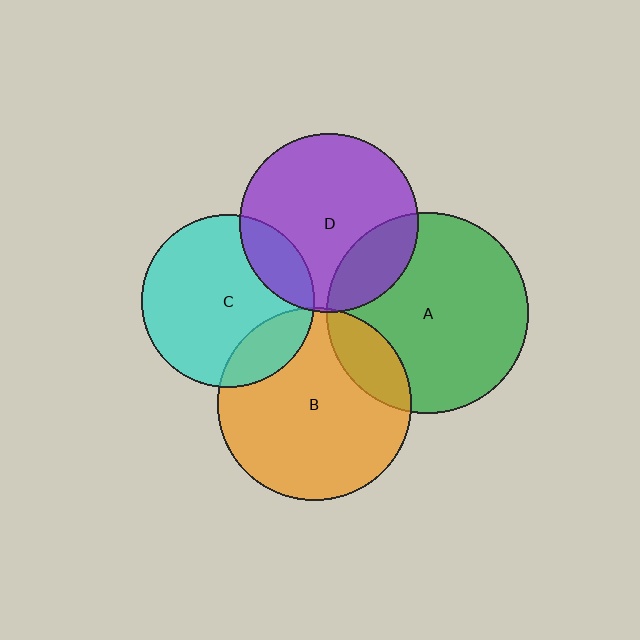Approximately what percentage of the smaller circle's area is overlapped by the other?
Approximately 15%.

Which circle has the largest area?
Circle A (green).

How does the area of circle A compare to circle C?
Approximately 1.4 times.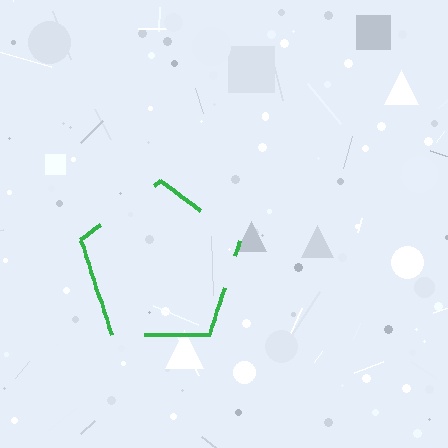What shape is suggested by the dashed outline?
The dashed outline suggests a pentagon.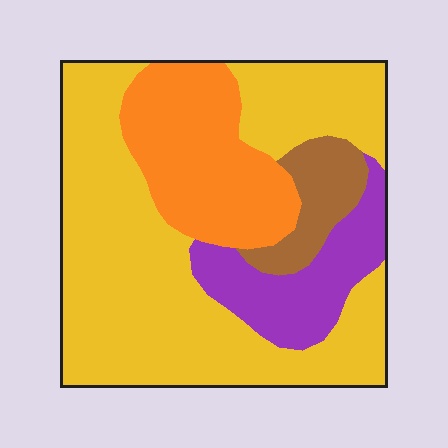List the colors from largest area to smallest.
From largest to smallest: yellow, orange, purple, brown.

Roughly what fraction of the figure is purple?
Purple takes up about one eighth (1/8) of the figure.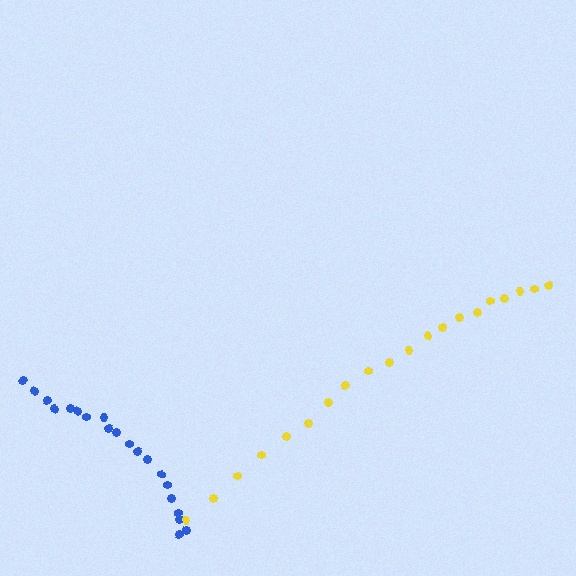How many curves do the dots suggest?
There are 2 distinct paths.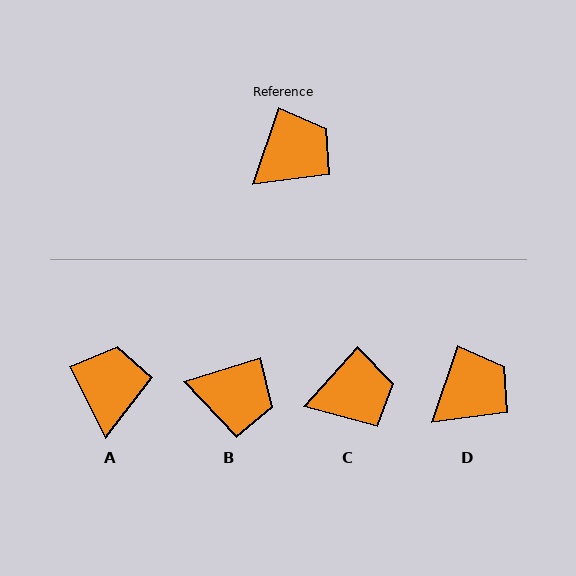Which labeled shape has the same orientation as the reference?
D.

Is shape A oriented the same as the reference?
No, it is off by about 45 degrees.